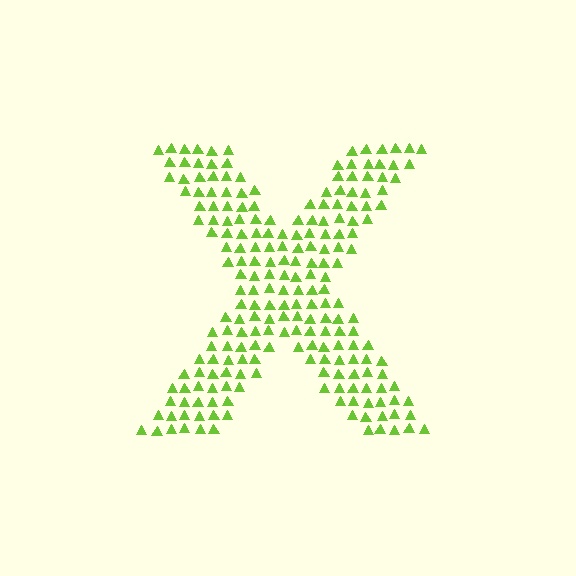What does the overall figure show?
The overall figure shows the letter X.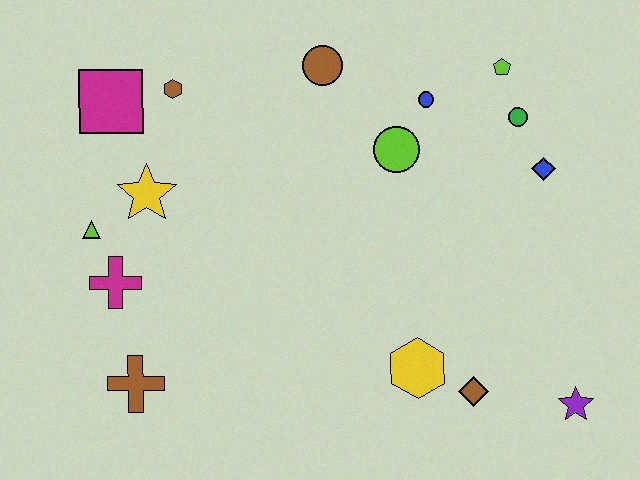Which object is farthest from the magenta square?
The purple star is farthest from the magenta square.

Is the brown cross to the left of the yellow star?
Yes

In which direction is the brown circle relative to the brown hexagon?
The brown circle is to the right of the brown hexagon.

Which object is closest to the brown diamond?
The yellow hexagon is closest to the brown diamond.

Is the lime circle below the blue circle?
Yes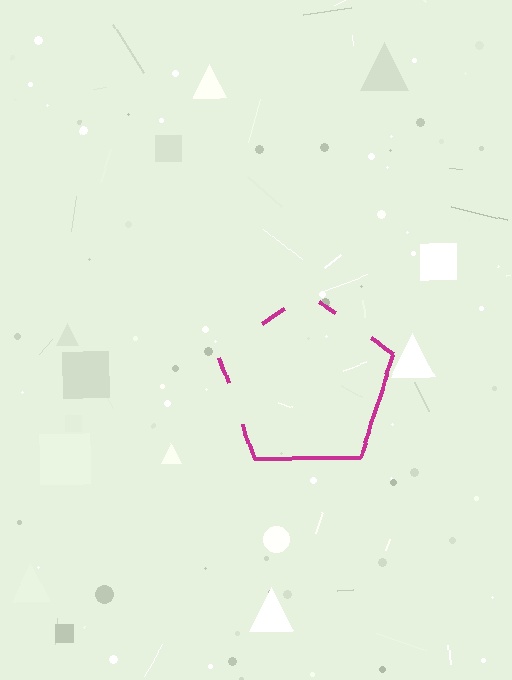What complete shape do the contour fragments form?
The contour fragments form a pentagon.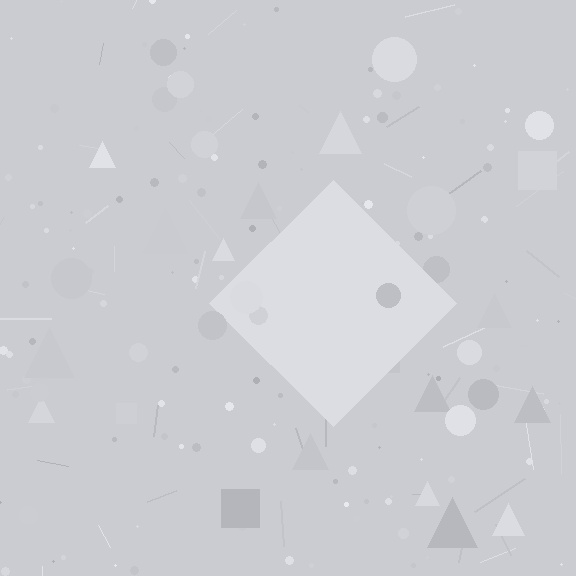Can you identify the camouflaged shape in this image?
The camouflaged shape is a diamond.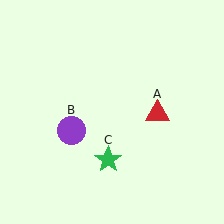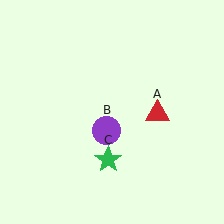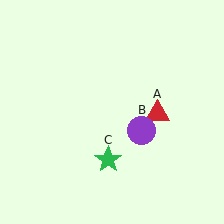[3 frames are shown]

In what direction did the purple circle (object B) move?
The purple circle (object B) moved right.